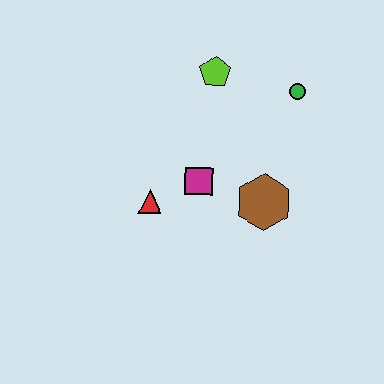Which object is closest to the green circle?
The lime pentagon is closest to the green circle.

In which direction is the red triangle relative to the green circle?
The red triangle is to the left of the green circle.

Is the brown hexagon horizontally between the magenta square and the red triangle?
No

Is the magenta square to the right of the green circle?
No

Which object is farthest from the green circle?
The red triangle is farthest from the green circle.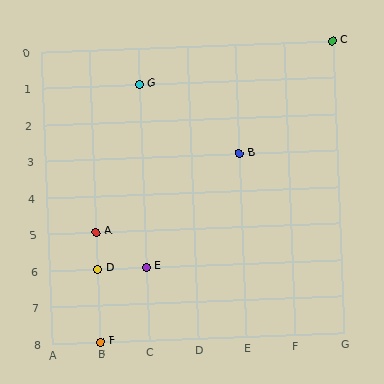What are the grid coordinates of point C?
Point C is at grid coordinates (G, 0).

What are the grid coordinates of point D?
Point D is at grid coordinates (B, 6).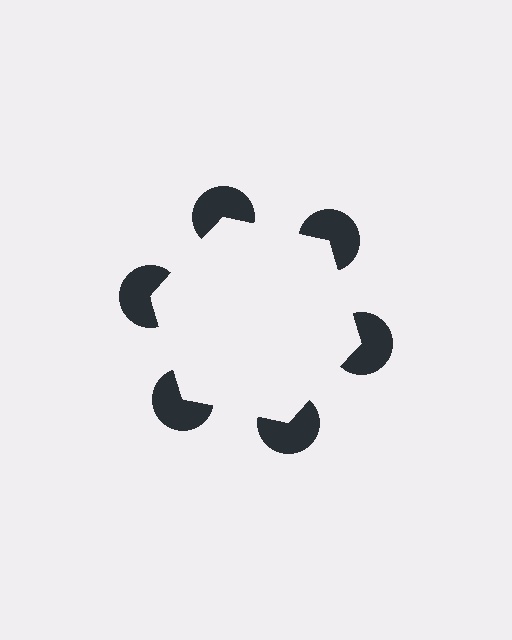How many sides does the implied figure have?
6 sides.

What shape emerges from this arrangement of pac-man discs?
An illusory hexagon — its edges are inferred from the aligned wedge cuts in the pac-man discs, not physically drawn.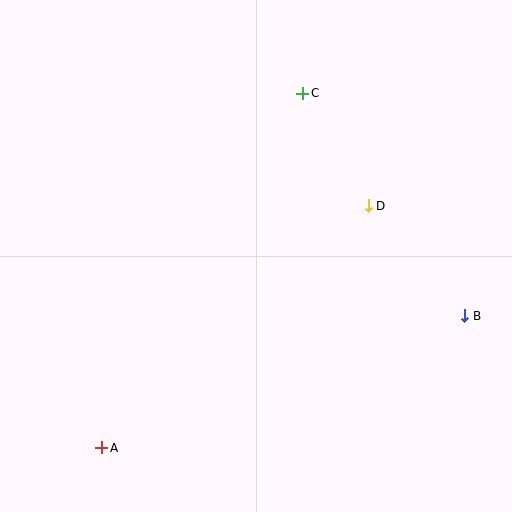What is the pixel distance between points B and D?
The distance between B and D is 146 pixels.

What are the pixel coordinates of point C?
Point C is at (303, 93).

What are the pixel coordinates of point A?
Point A is at (102, 448).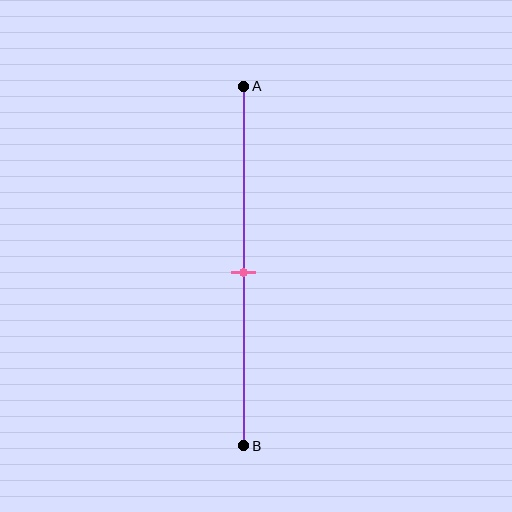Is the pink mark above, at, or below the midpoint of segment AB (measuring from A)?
The pink mark is approximately at the midpoint of segment AB.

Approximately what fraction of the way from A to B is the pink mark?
The pink mark is approximately 50% of the way from A to B.